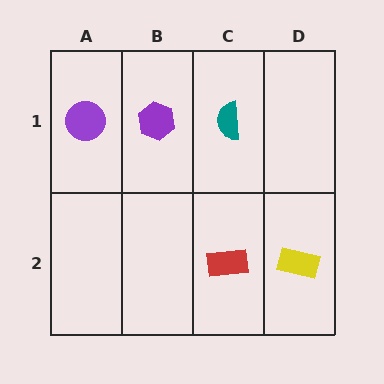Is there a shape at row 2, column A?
No, that cell is empty.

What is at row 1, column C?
A teal semicircle.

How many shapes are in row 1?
3 shapes.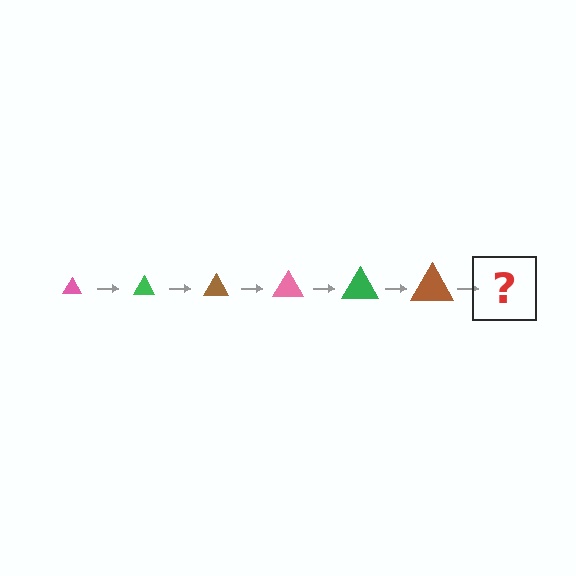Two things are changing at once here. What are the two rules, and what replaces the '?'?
The two rules are that the triangle grows larger each step and the color cycles through pink, green, and brown. The '?' should be a pink triangle, larger than the previous one.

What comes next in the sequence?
The next element should be a pink triangle, larger than the previous one.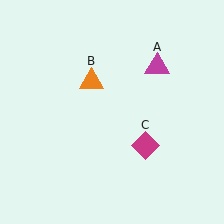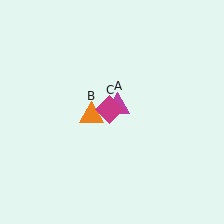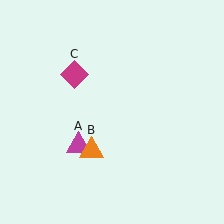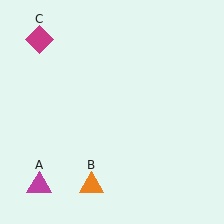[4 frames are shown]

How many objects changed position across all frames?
3 objects changed position: magenta triangle (object A), orange triangle (object B), magenta diamond (object C).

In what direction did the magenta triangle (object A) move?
The magenta triangle (object A) moved down and to the left.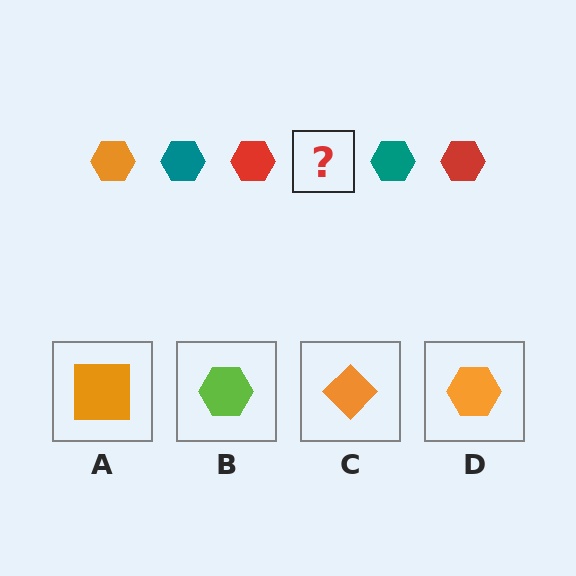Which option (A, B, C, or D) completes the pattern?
D.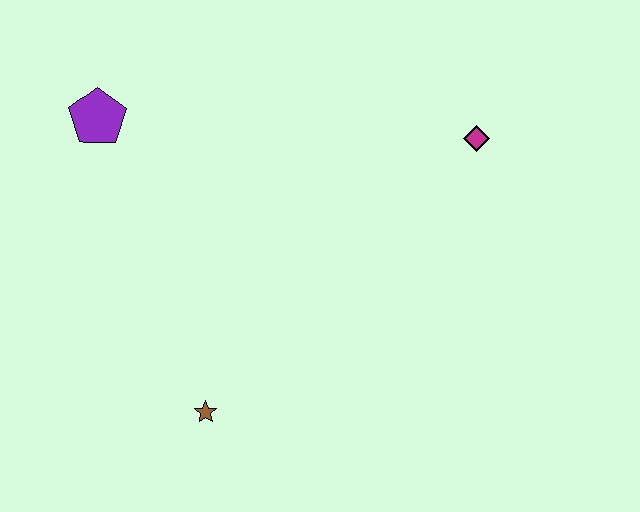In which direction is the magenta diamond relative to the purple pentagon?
The magenta diamond is to the right of the purple pentagon.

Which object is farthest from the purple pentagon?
The magenta diamond is farthest from the purple pentagon.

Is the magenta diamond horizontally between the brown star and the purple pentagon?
No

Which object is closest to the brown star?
The purple pentagon is closest to the brown star.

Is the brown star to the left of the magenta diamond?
Yes